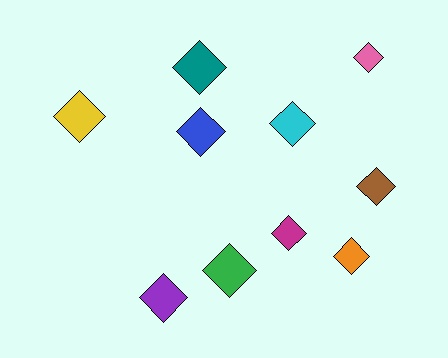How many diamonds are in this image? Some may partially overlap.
There are 10 diamonds.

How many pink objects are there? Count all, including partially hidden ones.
There is 1 pink object.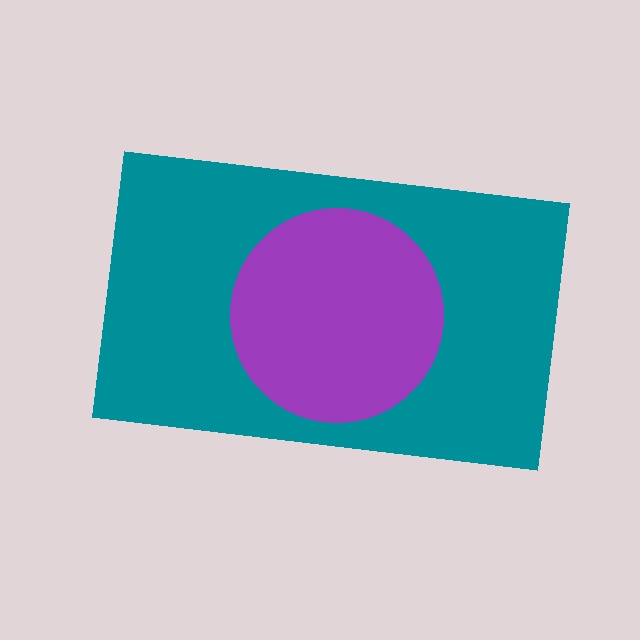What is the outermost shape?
The teal rectangle.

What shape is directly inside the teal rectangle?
The purple circle.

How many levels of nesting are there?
2.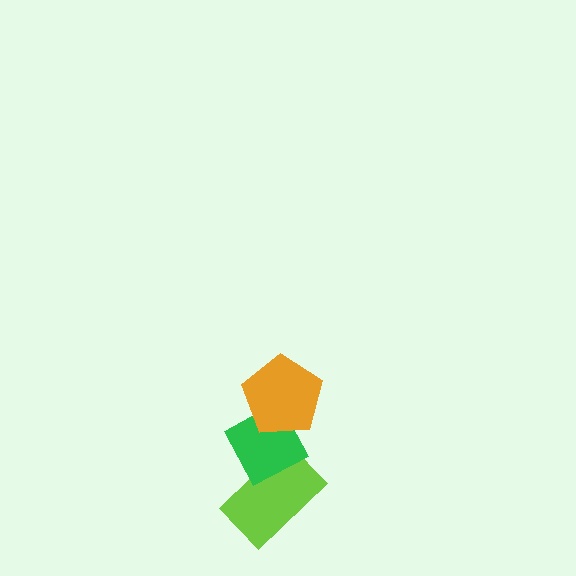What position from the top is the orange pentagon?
The orange pentagon is 1st from the top.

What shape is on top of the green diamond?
The orange pentagon is on top of the green diamond.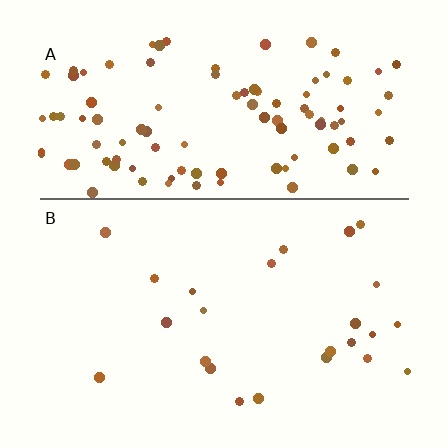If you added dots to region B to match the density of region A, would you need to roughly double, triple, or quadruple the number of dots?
Approximately quadruple.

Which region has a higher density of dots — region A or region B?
A (the top).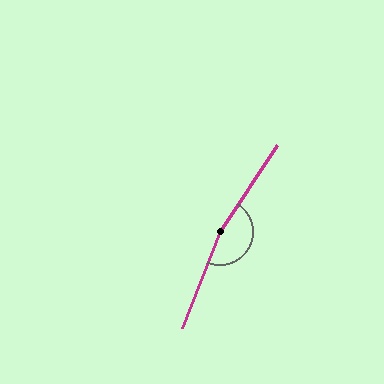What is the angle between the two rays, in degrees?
Approximately 168 degrees.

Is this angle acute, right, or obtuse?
It is obtuse.